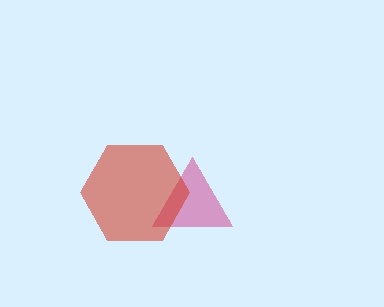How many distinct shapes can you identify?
There are 2 distinct shapes: a magenta triangle, a red hexagon.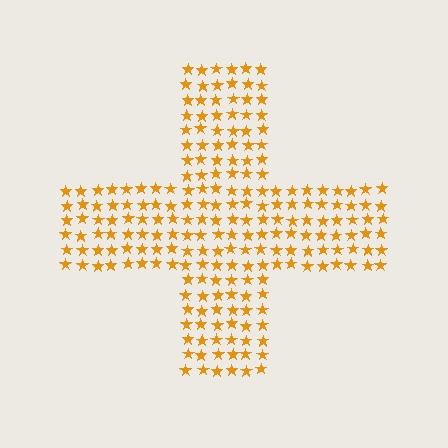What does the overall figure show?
The overall figure shows a cross.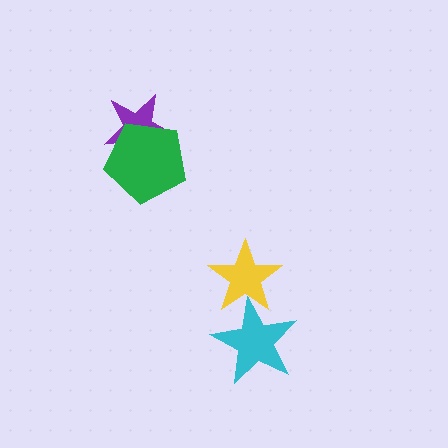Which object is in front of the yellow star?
The cyan star is in front of the yellow star.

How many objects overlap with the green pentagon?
1 object overlaps with the green pentagon.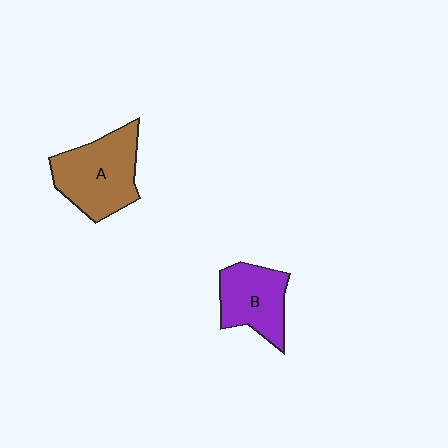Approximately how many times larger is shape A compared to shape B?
Approximately 1.3 times.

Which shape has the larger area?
Shape A (brown).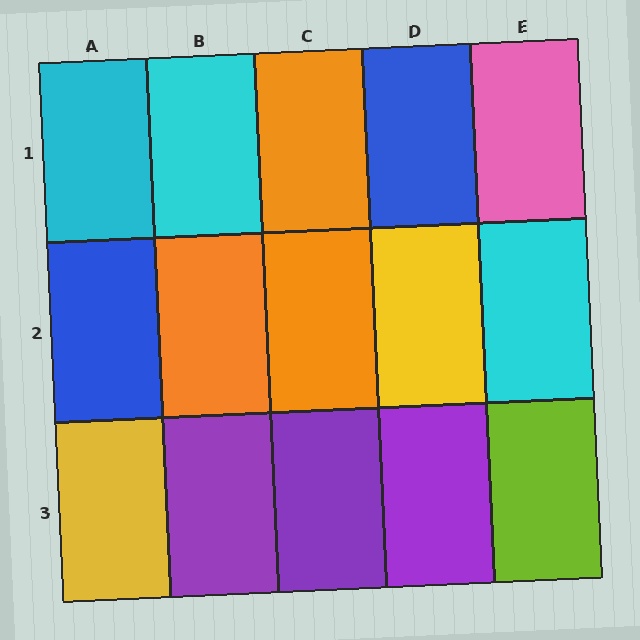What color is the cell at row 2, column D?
Yellow.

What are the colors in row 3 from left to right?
Yellow, purple, purple, purple, lime.